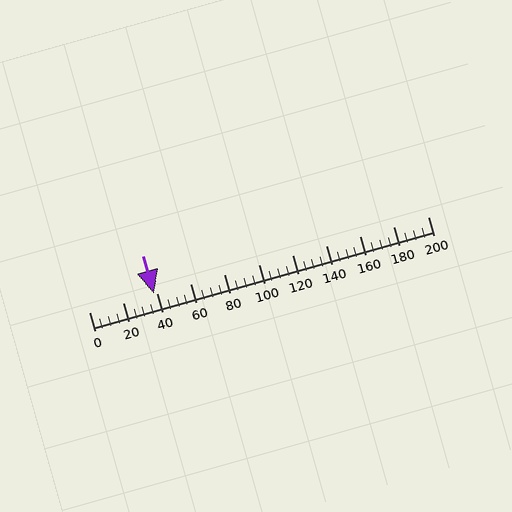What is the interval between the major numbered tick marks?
The major tick marks are spaced 20 units apart.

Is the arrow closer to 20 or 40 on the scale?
The arrow is closer to 40.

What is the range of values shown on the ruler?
The ruler shows values from 0 to 200.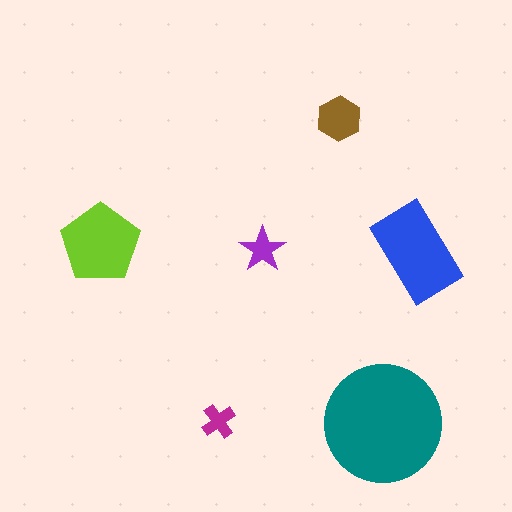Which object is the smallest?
The magenta cross.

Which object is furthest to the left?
The lime pentagon is leftmost.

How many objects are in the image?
There are 6 objects in the image.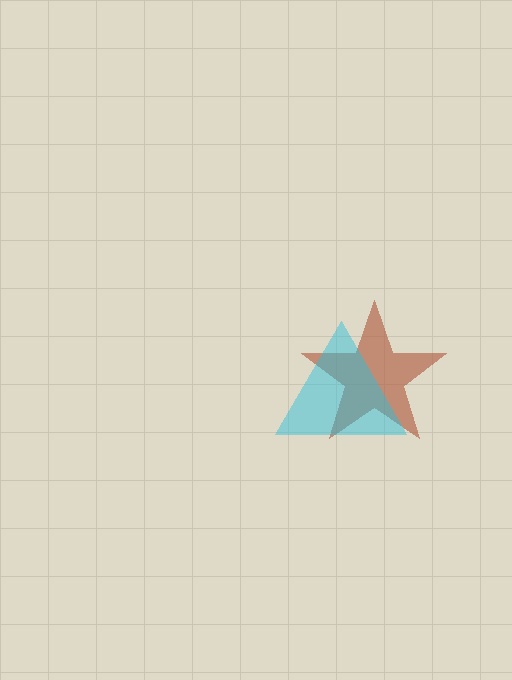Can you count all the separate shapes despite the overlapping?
Yes, there are 2 separate shapes.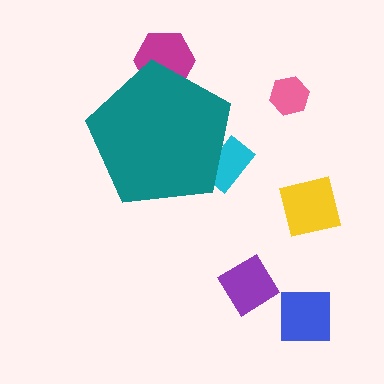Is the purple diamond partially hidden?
No, the purple diamond is fully visible.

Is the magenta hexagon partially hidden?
Yes, the magenta hexagon is partially hidden behind the teal pentagon.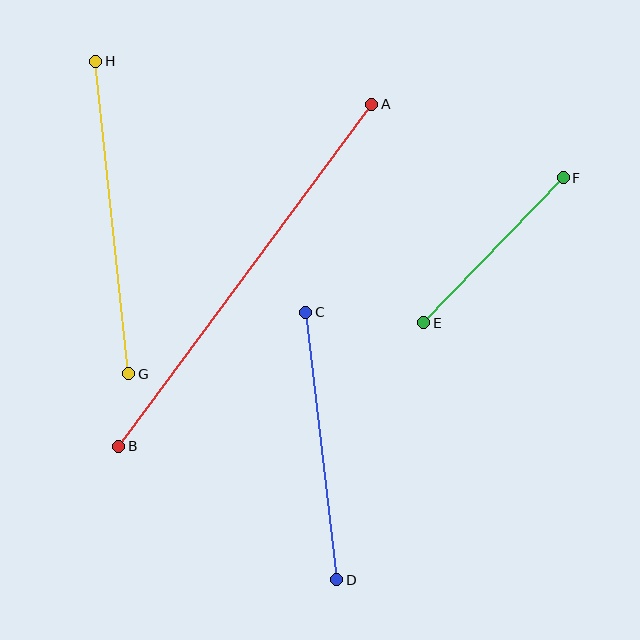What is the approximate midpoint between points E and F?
The midpoint is at approximately (494, 250) pixels.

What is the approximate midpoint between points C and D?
The midpoint is at approximately (321, 446) pixels.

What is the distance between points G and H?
The distance is approximately 314 pixels.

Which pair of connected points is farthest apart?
Points A and B are farthest apart.